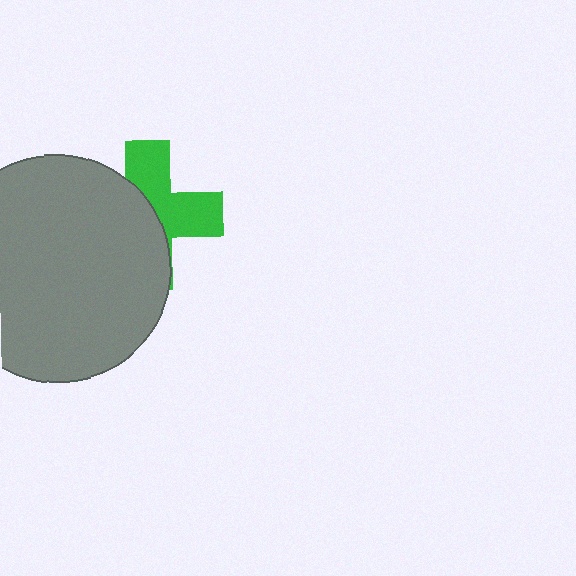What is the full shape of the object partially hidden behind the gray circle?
The partially hidden object is a green cross.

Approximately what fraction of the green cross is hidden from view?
Roughly 53% of the green cross is hidden behind the gray circle.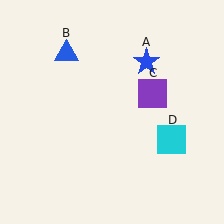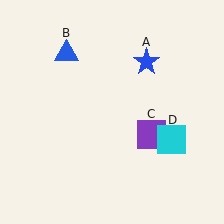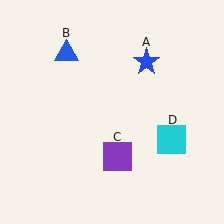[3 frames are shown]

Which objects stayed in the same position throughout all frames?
Blue star (object A) and blue triangle (object B) and cyan square (object D) remained stationary.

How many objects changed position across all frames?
1 object changed position: purple square (object C).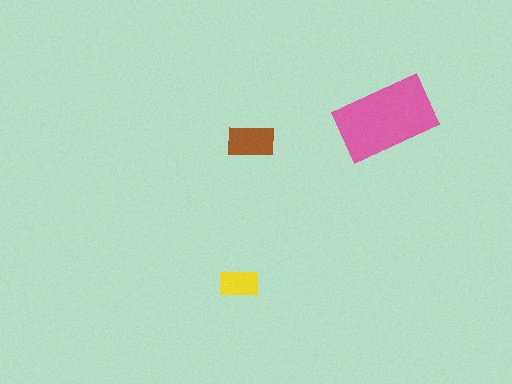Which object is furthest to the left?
The yellow rectangle is leftmost.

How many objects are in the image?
There are 3 objects in the image.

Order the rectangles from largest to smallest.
the pink one, the brown one, the yellow one.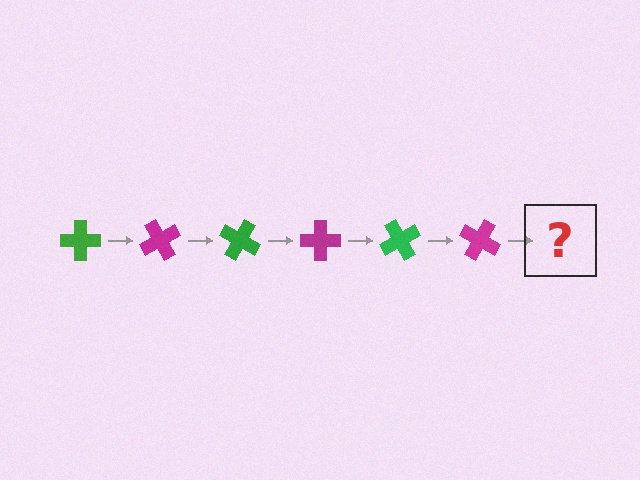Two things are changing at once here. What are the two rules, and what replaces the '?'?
The two rules are that it rotates 60 degrees each step and the color cycles through green and magenta. The '?' should be a green cross, rotated 360 degrees from the start.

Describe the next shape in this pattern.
It should be a green cross, rotated 360 degrees from the start.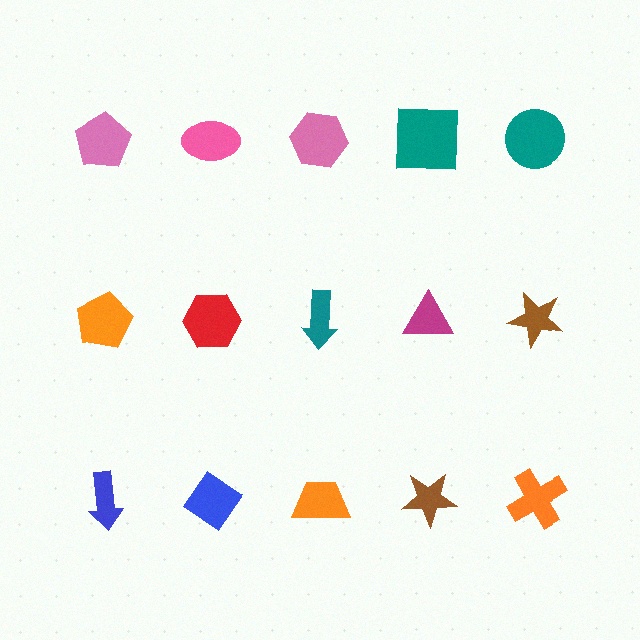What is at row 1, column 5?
A teal circle.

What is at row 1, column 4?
A teal square.